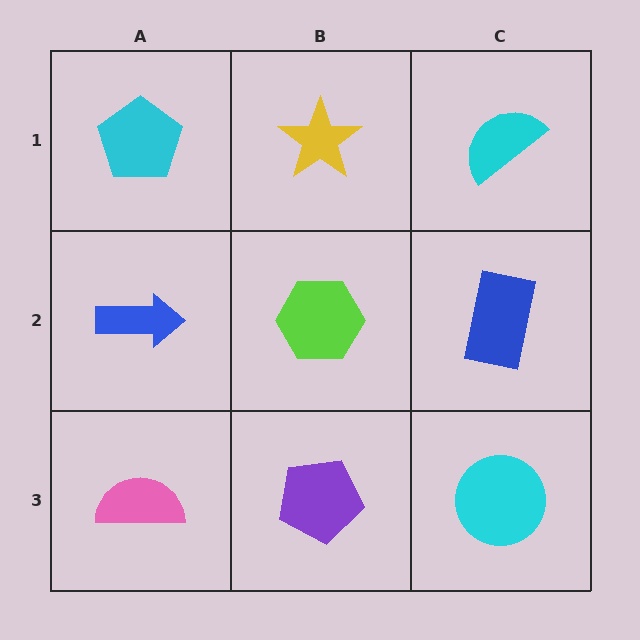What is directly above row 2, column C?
A cyan semicircle.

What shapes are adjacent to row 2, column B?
A yellow star (row 1, column B), a purple pentagon (row 3, column B), a blue arrow (row 2, column A), a blue rectangle (row 2, column C).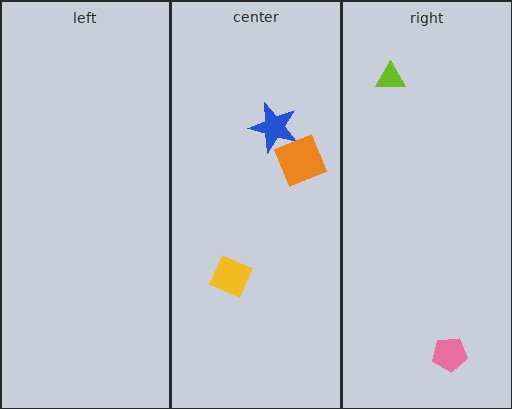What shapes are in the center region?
The yellow diamond, the blue star, the orange square.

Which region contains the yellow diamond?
The center region.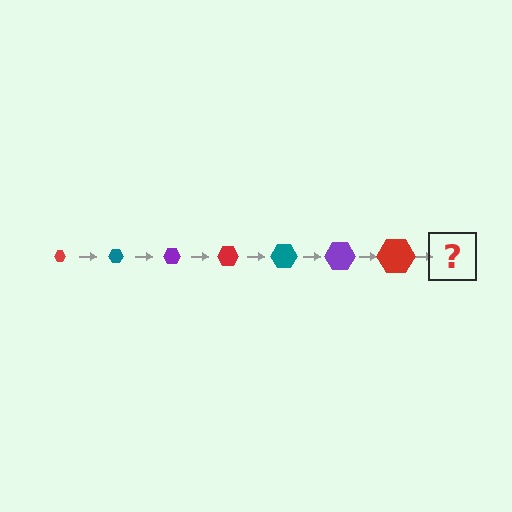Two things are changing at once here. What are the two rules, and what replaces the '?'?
The two rules are that the hexagon grows larger each step and the color cycles through red, teal, and purple. The '?' should be a teal hexagon, larger than the previous one.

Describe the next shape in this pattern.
It should be a teal hexagon, larger than the previous one.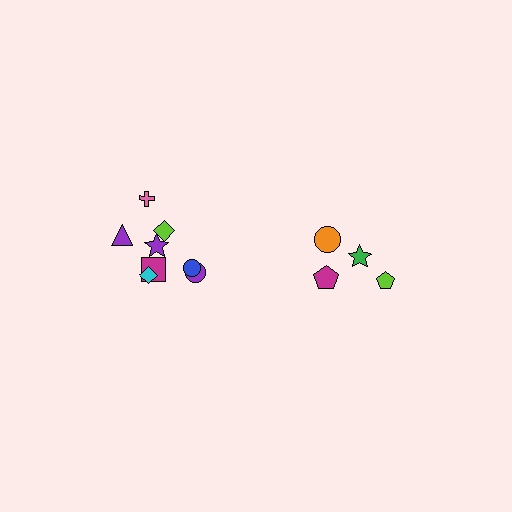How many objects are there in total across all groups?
There are 12 objects.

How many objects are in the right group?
There are 4 objects.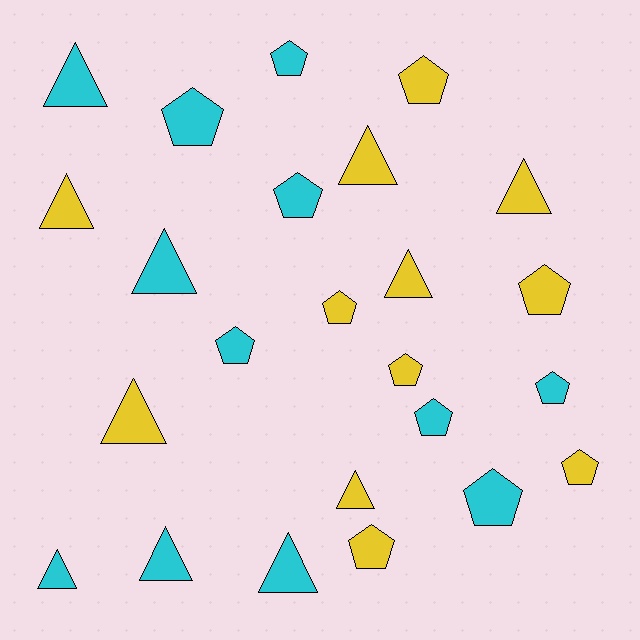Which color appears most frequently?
Yellow, with 12 objects.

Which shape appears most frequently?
Pentagon, with 13 objects.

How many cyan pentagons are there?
There are 7 cyan pentagons.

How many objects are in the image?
There are 24 objects.